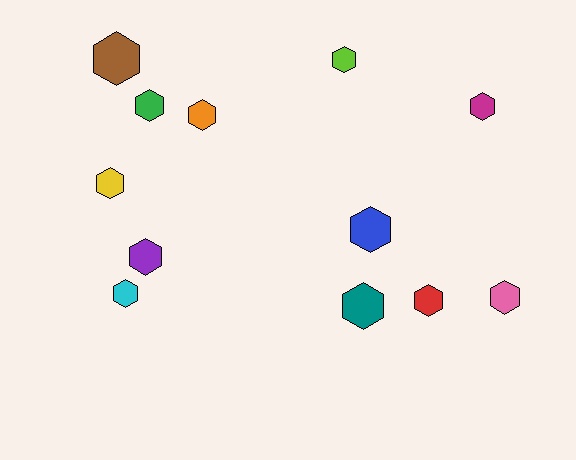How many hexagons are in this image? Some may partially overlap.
There are 12 hexagons.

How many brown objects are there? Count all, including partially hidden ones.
There is 1 brown object.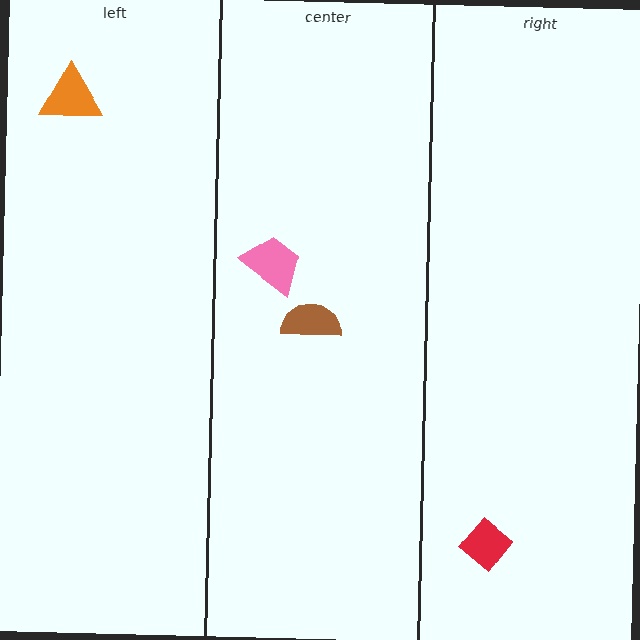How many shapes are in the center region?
2.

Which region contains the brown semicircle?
The center region.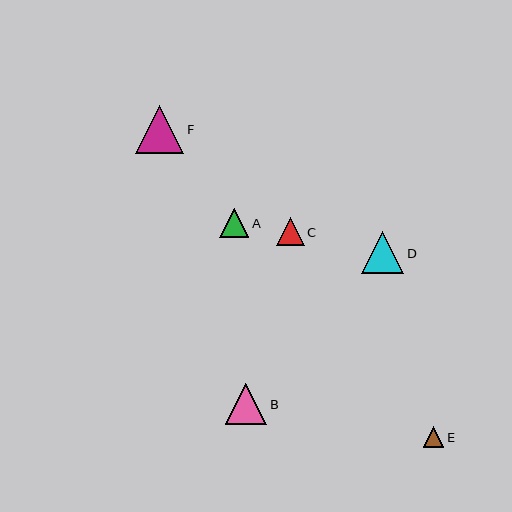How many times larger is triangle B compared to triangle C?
Triangle B is approximately 1.5 times the size of triangle C.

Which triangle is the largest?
Triangle F is the largest with a size of approximately 48 pixels.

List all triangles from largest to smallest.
From largest to smallest: F, D, B, A, C, E.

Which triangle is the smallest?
Triangle E is the smallest with a size of approximately 20 pixels.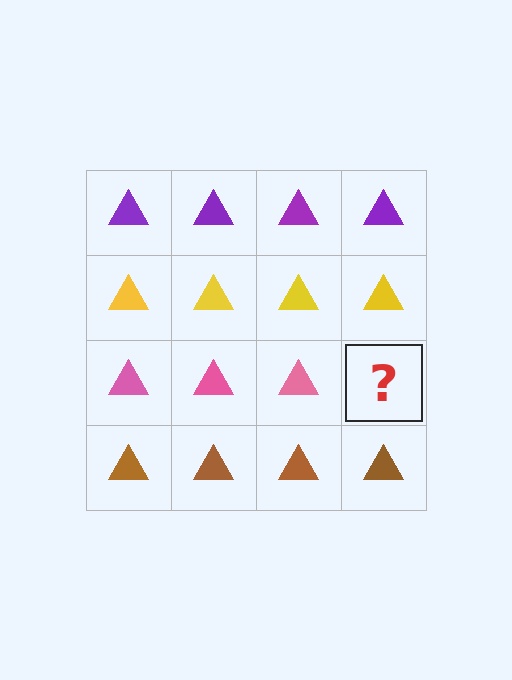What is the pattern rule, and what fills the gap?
The rule is that each row has a consistent color. The gap should be filled with a pink triangle.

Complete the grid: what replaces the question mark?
The question mark should be replaced with a pink triangle.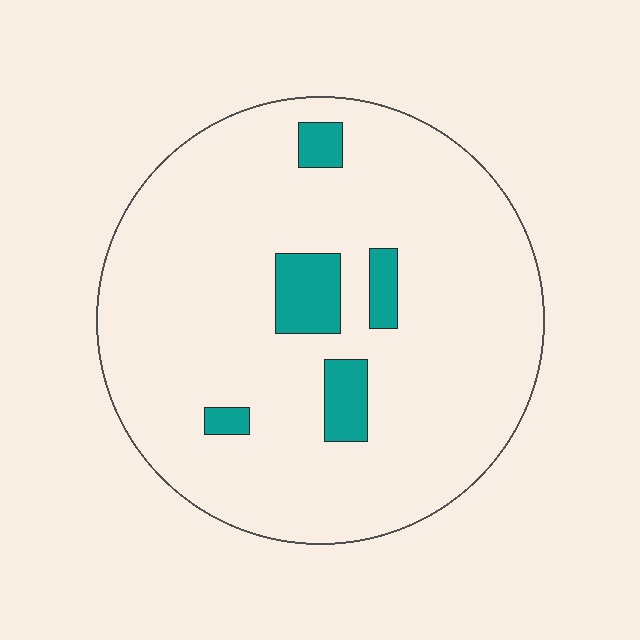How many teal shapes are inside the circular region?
5.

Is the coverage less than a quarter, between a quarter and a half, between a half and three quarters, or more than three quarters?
Less than a quarter.